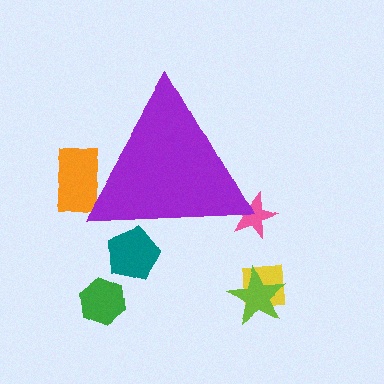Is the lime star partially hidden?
No, the lime star is fully visible.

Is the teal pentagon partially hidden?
Yes, the teal pentagon is partially hidden behind the purple triangle.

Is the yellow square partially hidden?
No, the yellow square is fully visible.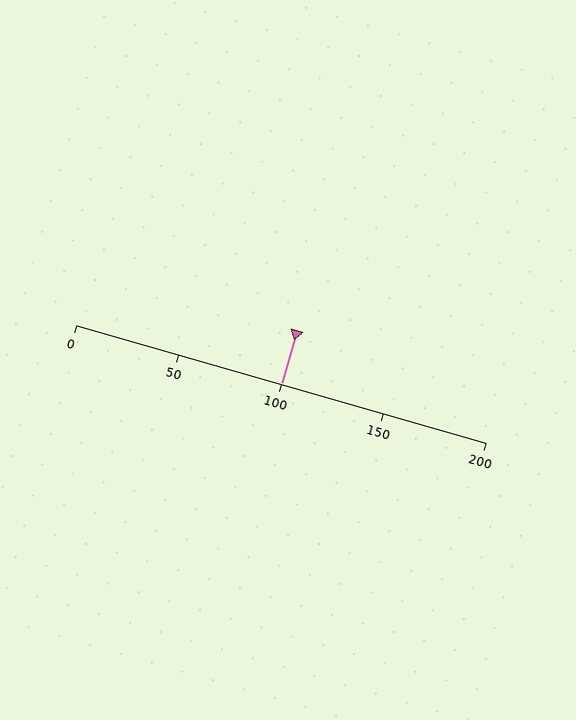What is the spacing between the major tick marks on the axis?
The major ticks are spaced 50 apart.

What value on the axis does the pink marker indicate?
The marker indicates approximately 100.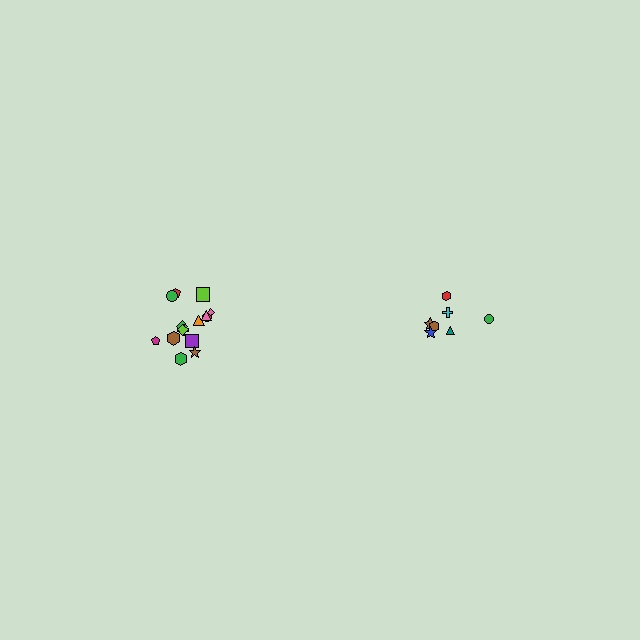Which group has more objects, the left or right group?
The left group.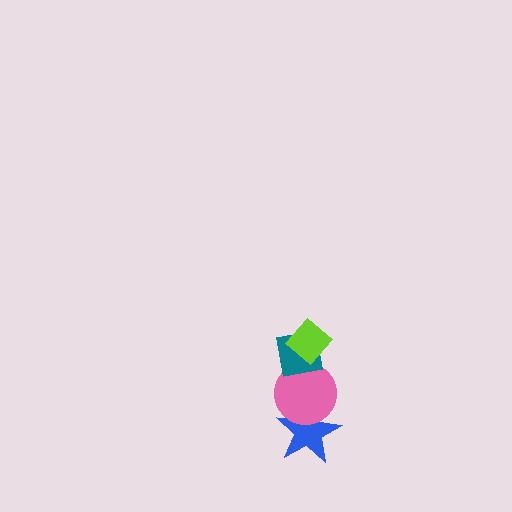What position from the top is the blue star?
The blue star is 4th from the top.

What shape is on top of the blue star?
The pink circle is on top of the blue star.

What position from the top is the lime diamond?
The lime diamond is 1st from the top.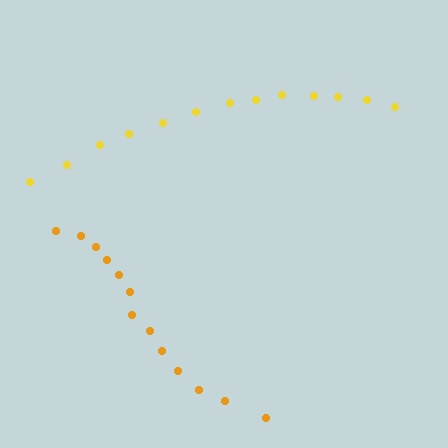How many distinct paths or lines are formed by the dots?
There are 2 distinct paths.